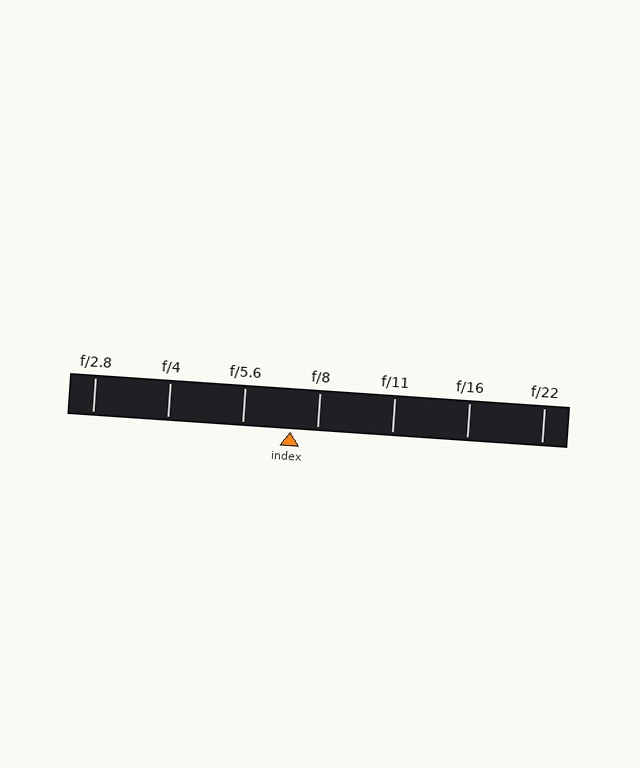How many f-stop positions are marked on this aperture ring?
There are 7 f-stop positions marked.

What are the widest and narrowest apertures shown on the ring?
The widest aperture shown is f/2.8 and the narrowest is f/22.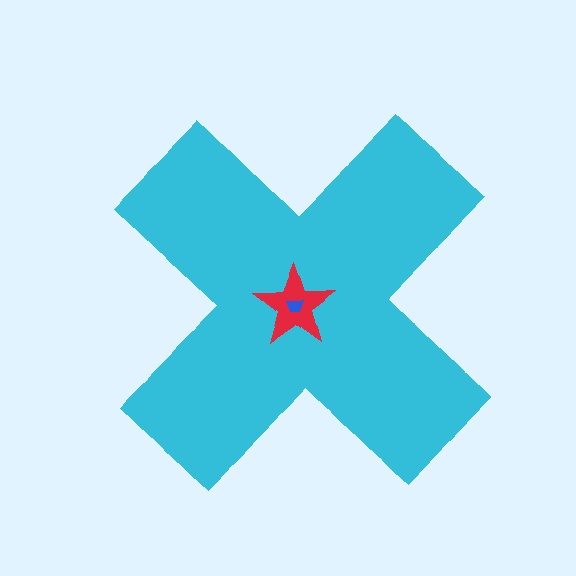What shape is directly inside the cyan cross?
The red star.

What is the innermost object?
The blue trapezoid.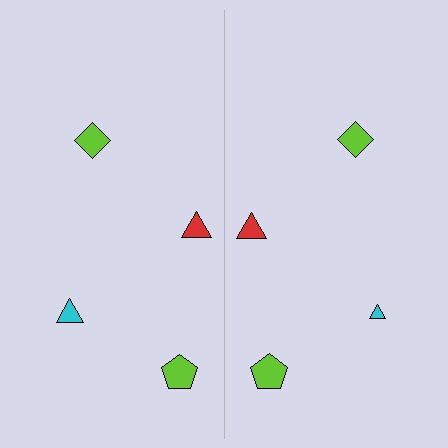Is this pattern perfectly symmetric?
No, the pattern is not perfectly symmetric. The cyan triangle on the right side has a different size than its mirror counterpart.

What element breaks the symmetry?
The cyan triangle on the right side has a different size than its mirror counterpart.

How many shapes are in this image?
There are 8 shapes in this image.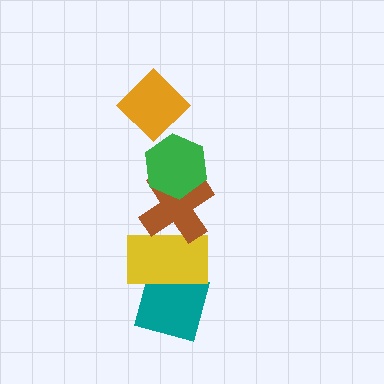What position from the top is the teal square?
The teal square is 5th from the top.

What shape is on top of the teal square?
The yellow rectangle is on top of the teal square.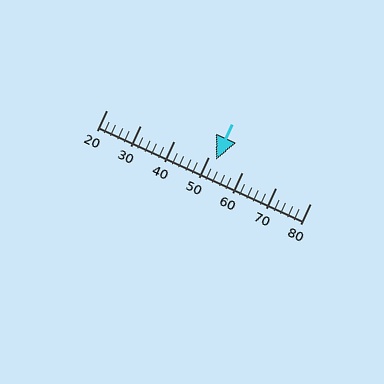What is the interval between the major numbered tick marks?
The major tick marks are spaced 10 units apart.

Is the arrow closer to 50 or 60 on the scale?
The arrow is closer to 50.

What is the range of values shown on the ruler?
The ruler shows values from 20 to 80.